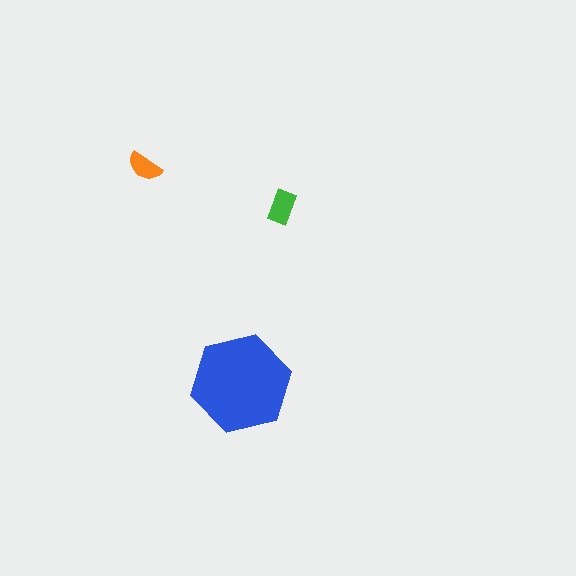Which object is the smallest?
The orange semicircle.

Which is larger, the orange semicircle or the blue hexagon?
The blue hexagon.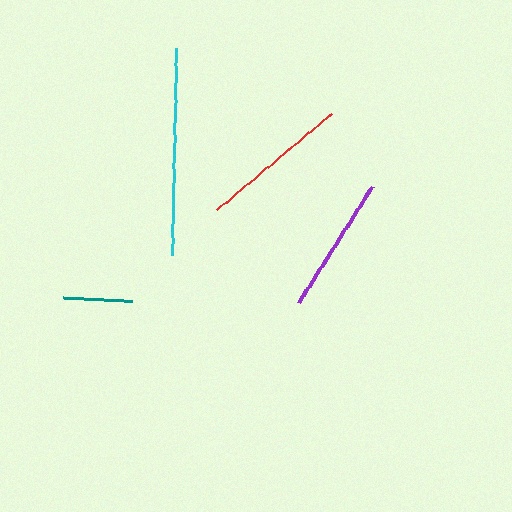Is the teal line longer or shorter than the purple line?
The purple line is longer than the teal line.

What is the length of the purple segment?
The purple segment is approximately 138 pixels long.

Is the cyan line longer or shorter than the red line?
The cyan line is longer than the red line.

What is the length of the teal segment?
The teal segment is approximately 69 pixels long.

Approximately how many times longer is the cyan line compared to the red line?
The cyan line is approximately 1.4 times the length of the red line.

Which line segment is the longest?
The cyan line is the longest at approximately 207 pixels.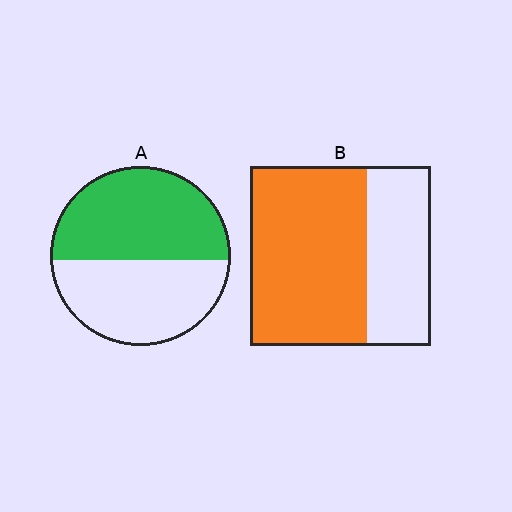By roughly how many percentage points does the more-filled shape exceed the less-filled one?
By roughly 10 percentage points (B over A).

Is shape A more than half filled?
Roughly half.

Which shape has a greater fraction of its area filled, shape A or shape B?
Shape B.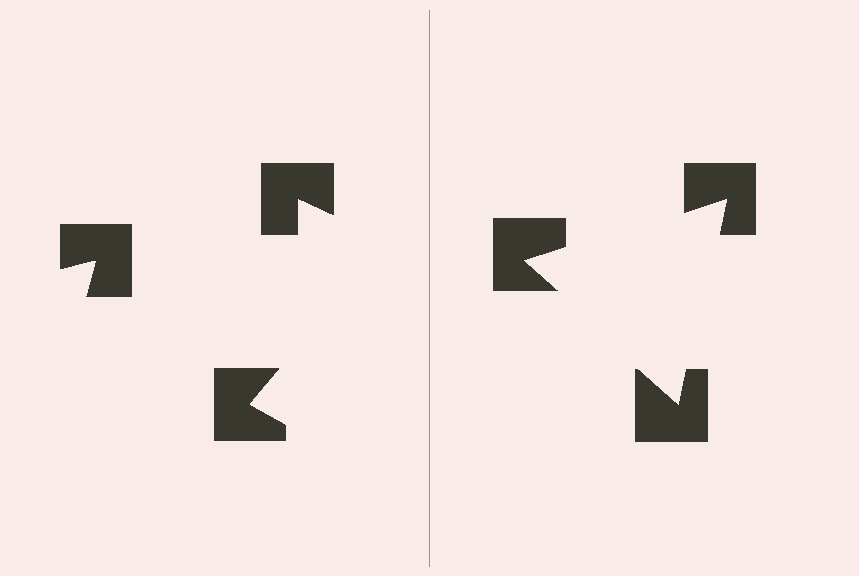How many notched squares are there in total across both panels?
6 — 3 on each side.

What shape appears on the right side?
An illusory triangle.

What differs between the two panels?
The notched squares are positioned identically on both sides; only the wedge orientations differ. On the right they align to a triangle; on the left they are misaligned.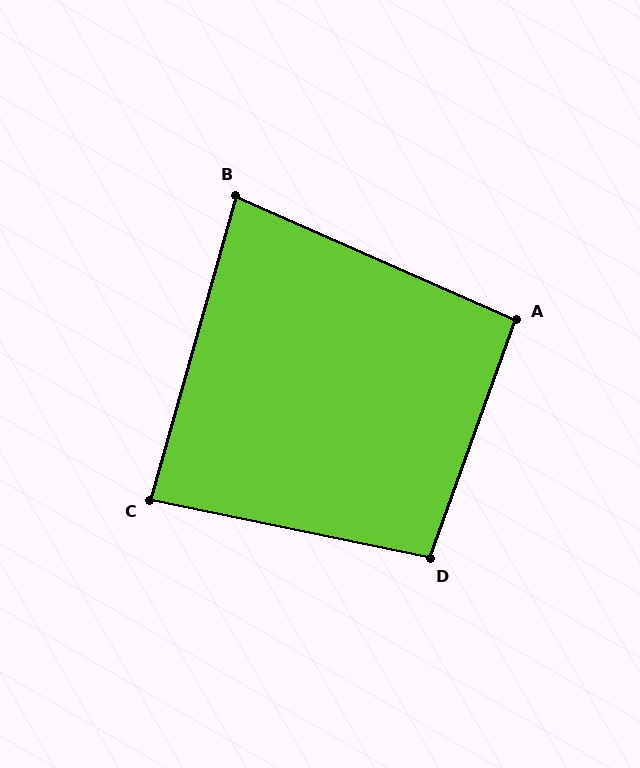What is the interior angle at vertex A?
Approximately 94 degrees (approximately right).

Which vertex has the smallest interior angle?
B, at approximately 82 degrees.